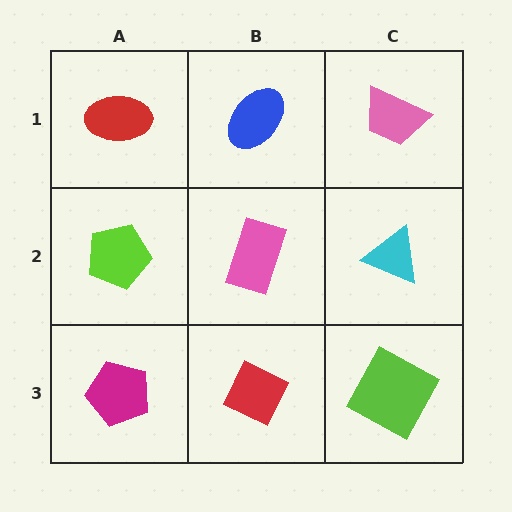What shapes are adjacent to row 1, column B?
A pink rectangle (row 2, column B), a red ellipse (row 1, column A), a pink trapezoid (row 1, column C).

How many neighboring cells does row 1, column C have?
2.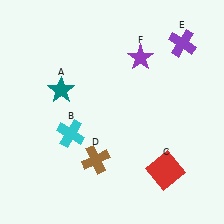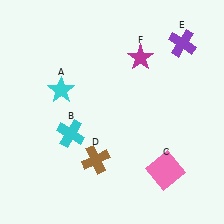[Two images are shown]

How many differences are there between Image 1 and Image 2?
There are 3 differences between the two images.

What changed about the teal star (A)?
In Image 1, A is teal. In Image 2, it changed to cyan.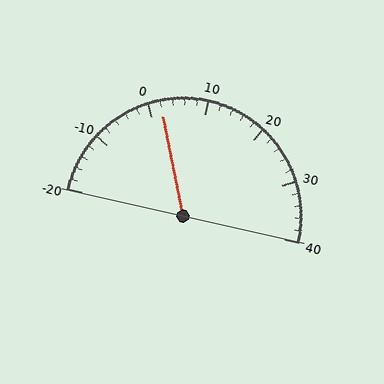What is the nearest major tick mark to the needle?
The nearest major tick mark is 0.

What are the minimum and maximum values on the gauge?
The gauge ranges from -20 to 40.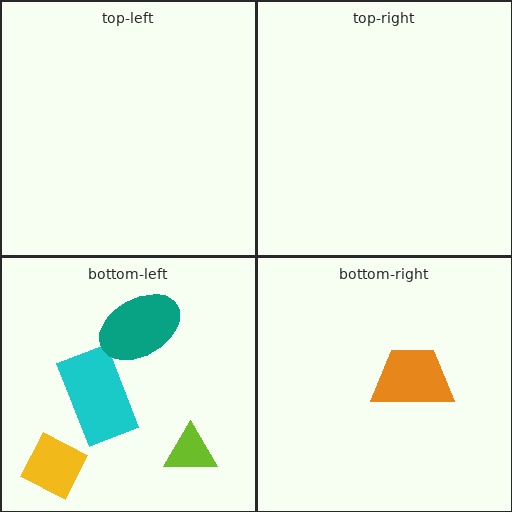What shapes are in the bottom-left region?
The cyan rectangle, the teal ellipse, the lime triangle, the yellow diamond.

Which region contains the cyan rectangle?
The bottom-left region.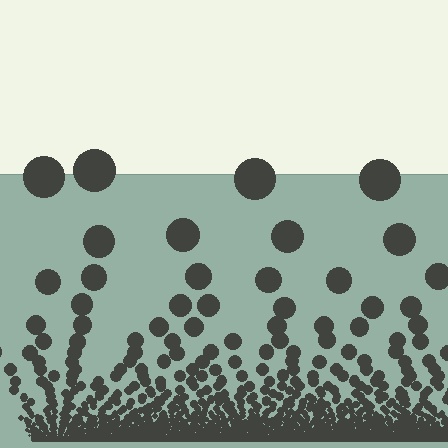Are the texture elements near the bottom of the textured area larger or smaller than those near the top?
Smaller. The gradient is inverted — elements near the bottom are smaller and denser.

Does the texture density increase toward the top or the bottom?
Density increases toward the bottom.